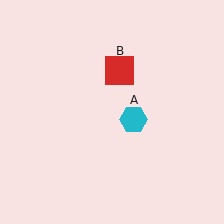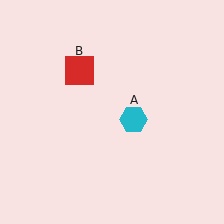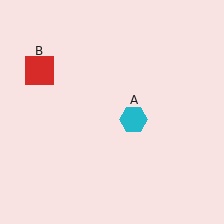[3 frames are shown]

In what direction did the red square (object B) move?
The red square (object B) moved left.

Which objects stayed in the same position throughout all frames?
Cyan hexagon (object A) remained stationary.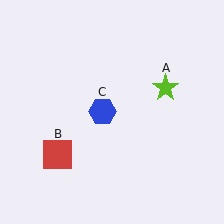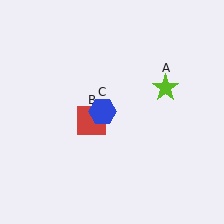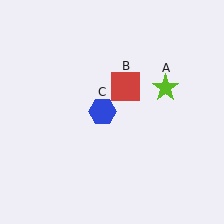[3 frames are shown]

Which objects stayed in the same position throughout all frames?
Lime star (object A) and blue hexagon (object C) remained stationary.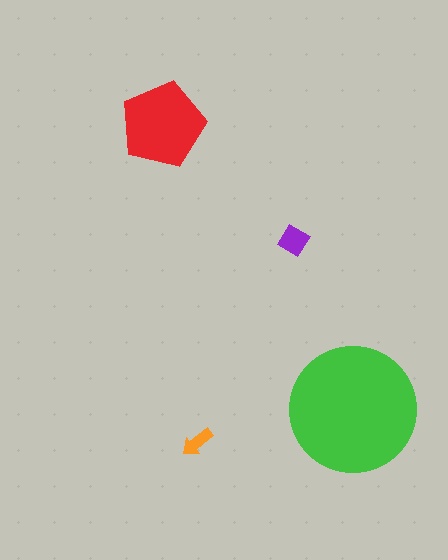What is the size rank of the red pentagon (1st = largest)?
2nd.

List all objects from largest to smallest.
The green circle, the red pentagon, the purple diamond, the orange arrow.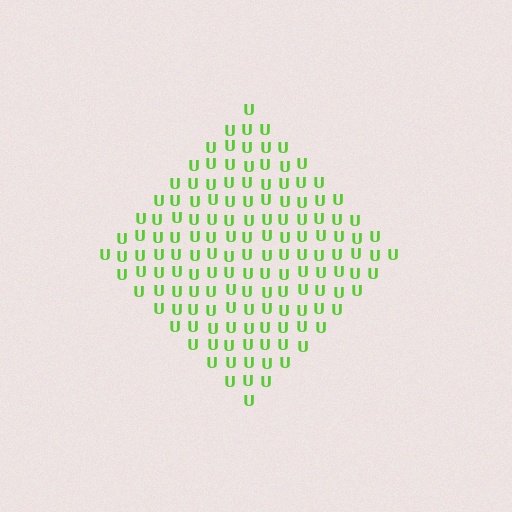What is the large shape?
The large shape is a diamond.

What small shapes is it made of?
It is made of small letter U's.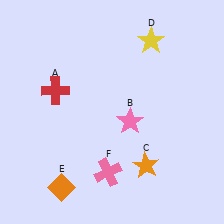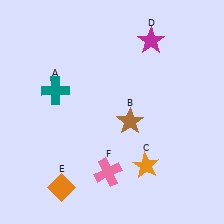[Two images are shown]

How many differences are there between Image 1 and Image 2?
There are 3 differences between the two images.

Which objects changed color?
A changed from red to teal. B changed from pink to brown. D changed from yellow to magenta.